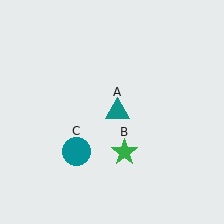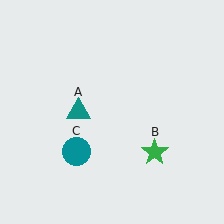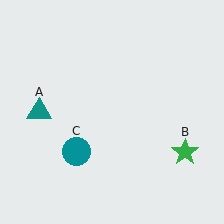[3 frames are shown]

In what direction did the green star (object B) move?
The green star (object B) moved right.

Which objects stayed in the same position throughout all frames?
Teal circle (object C) remained stationary.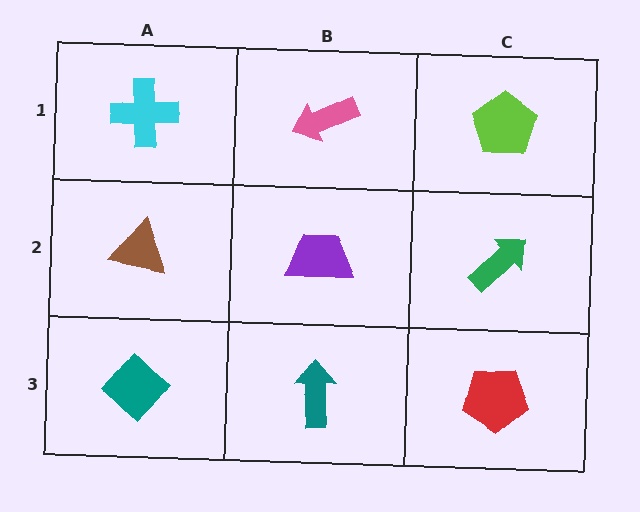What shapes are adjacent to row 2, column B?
A pink arrow (row 1, column B), a teal arrow (row 3, column B), a brown triangle (row 2, column A), a green arrow (row 2, column C).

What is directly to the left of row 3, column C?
A teal arrow.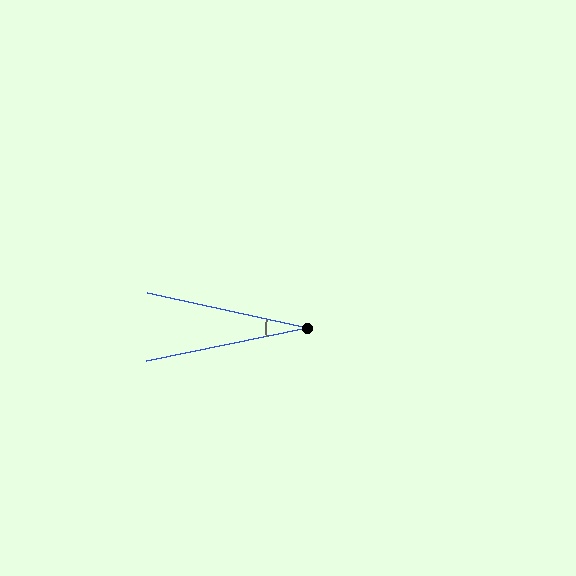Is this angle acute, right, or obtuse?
It is acute.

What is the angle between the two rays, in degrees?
Approximately 24 degrees.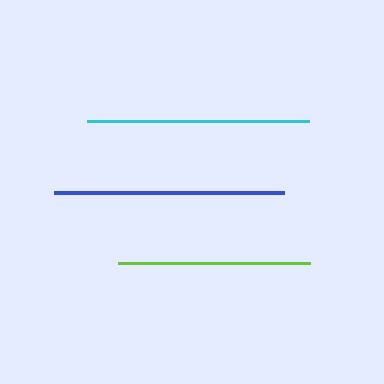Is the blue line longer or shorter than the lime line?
The blue line is longer than the lime line.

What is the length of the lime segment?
The lime segment is approximately 192 pixels long.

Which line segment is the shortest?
The lime line is the shortest at approximately 192 pixels.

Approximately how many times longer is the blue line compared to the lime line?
The blue line is approximately 1.2 times the length of the lime line.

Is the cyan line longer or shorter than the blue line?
The blue line is longer than the cyan line.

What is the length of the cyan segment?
The cyan segment is approximately 222 pixels long.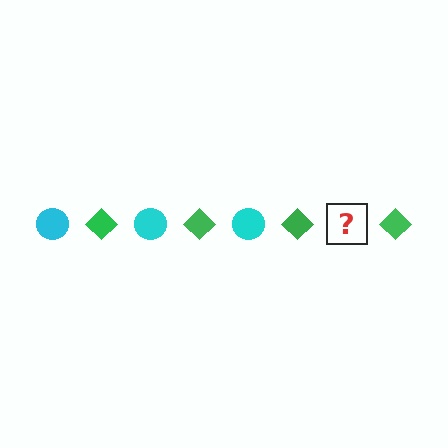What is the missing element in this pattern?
The missing element is a cyan circle.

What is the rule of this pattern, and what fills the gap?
The rule is that the pattern alternates between cyan circle and green diamond. The gap should be filled with a cyan circle.